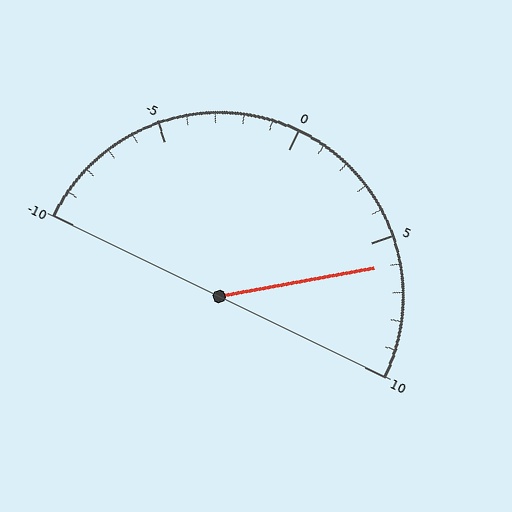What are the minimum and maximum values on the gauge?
The gauge ranges from -10 to 10.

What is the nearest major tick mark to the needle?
The nearest major tick mark is 5.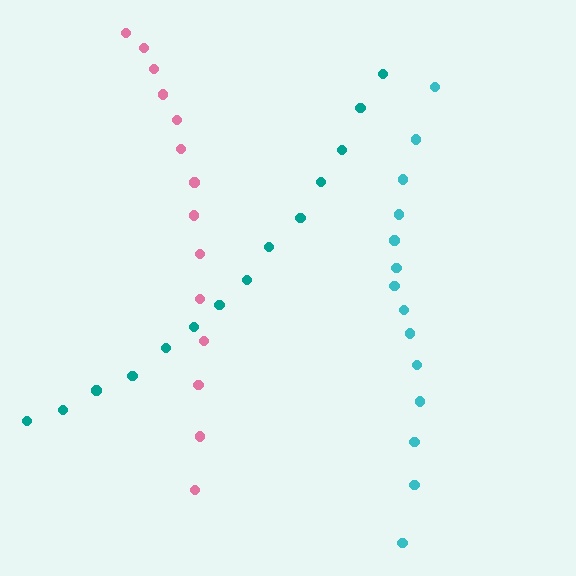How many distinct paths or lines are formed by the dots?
There are 3 distinct paths.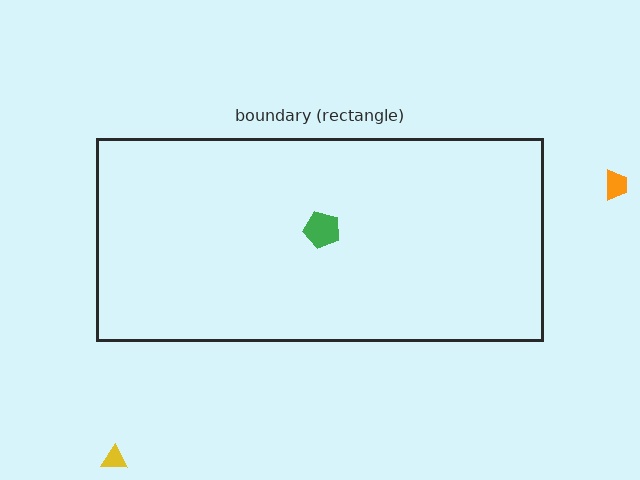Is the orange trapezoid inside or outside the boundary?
Outside.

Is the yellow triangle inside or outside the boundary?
Outside.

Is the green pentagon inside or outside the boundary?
Inside.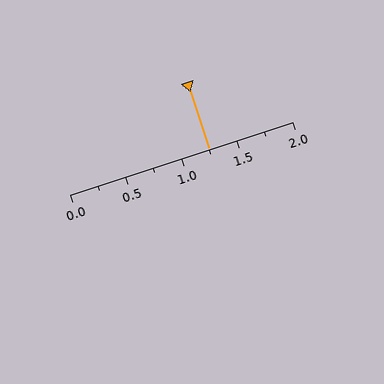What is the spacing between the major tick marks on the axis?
The major ticks are spaced 0.5 apart.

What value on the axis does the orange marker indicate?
The marker indicates approximately 1.25.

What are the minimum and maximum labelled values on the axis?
The axis runs from 0.0 to 2.0.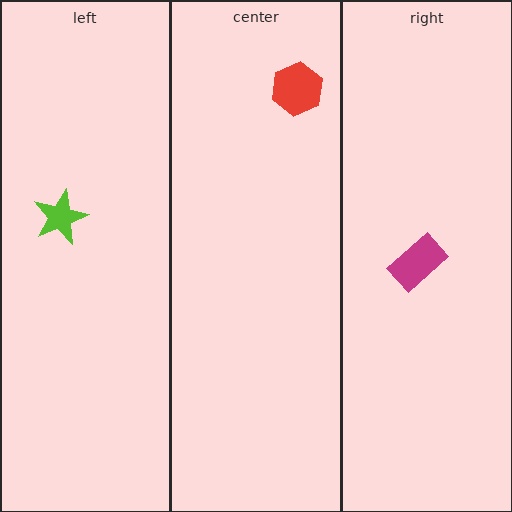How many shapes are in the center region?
1.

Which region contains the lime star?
The left region.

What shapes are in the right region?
The magenta rectangle.